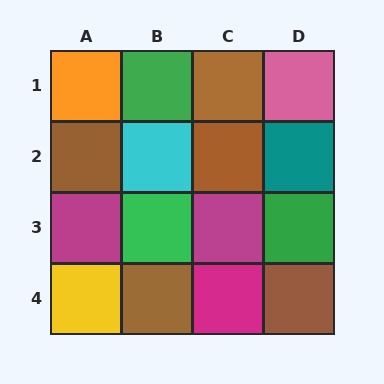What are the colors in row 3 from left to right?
Magenta, green, magenta, green.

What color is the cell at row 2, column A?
Brown.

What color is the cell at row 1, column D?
Pink.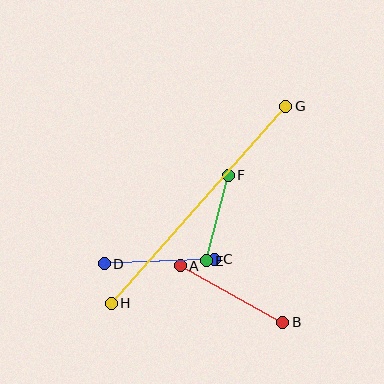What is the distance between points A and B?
The distance is approximately 117 pixels.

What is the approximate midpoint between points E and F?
The midpoint is at approximately (217, 218) pixels.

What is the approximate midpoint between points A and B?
The midpoint is at approximately (231, 294) pixels.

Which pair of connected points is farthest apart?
Points G and H are farthest apart.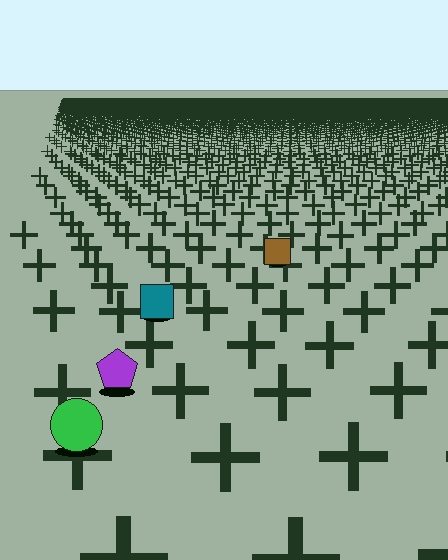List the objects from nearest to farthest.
From nearest to farthest: the green circle, the purple pentagon, the teal square, the brown square.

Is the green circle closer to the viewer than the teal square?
Yes. The green circle is closer — you can tell from the texture gradient: the ground texture is coarser near it.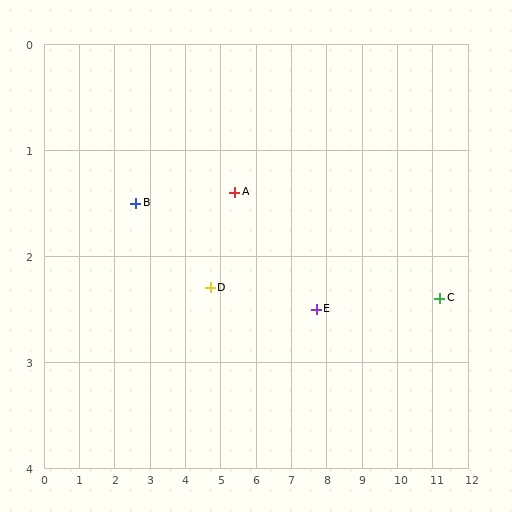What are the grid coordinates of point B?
Point B is at approximately (2.6, 1.5).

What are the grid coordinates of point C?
Point C is at approximately (11.2, 2.4).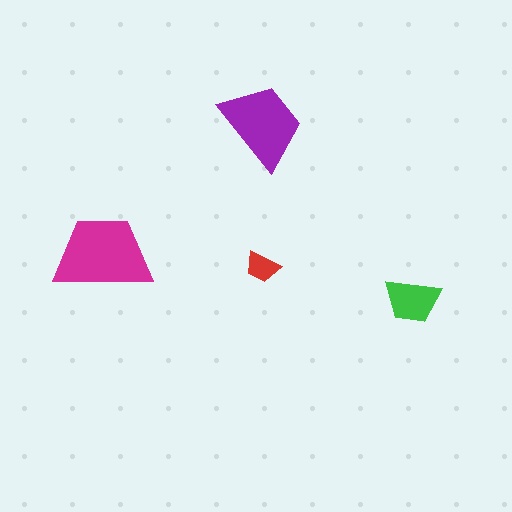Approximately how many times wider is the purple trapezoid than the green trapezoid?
About 1.5 times wider.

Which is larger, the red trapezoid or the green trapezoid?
The green one.